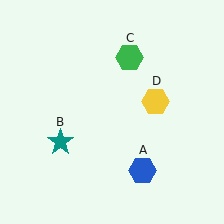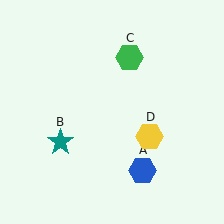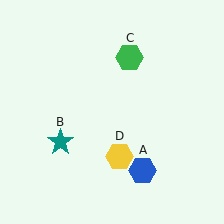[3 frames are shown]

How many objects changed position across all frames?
1 object changed position: yellow hexagon (object D).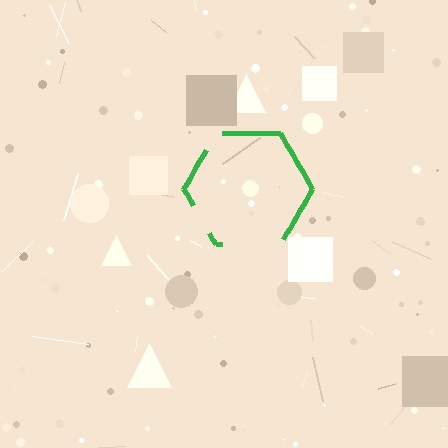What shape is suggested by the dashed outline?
The dashed outline suggests a hexagon.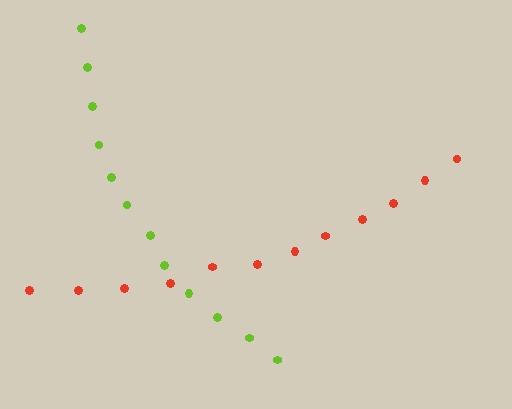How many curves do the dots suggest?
There are 2 distinct paths.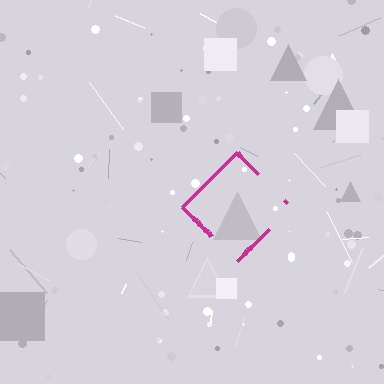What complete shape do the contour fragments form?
The contour fragments form a diamond.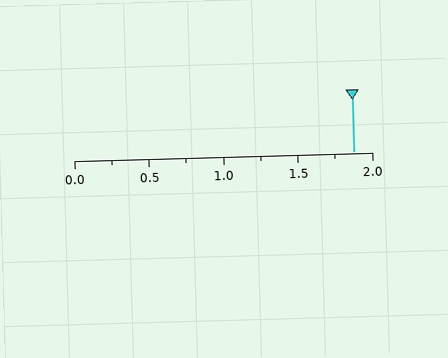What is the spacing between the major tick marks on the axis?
The major ticks are spaced 0.5 apart.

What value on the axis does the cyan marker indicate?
The marker indicates approximately 1.88.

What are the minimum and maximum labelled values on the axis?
The axis runs from 0.0 to 2.0.